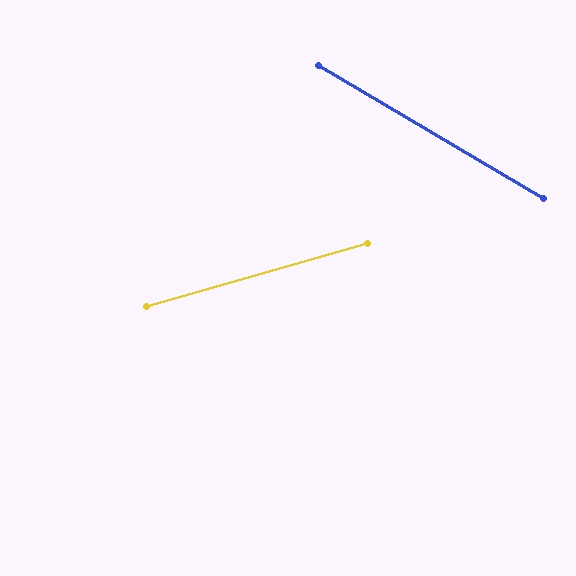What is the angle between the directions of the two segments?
Approximately 46 degrees.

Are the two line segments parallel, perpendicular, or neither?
Neither parallel nor perpendicular — they differ by about 46°.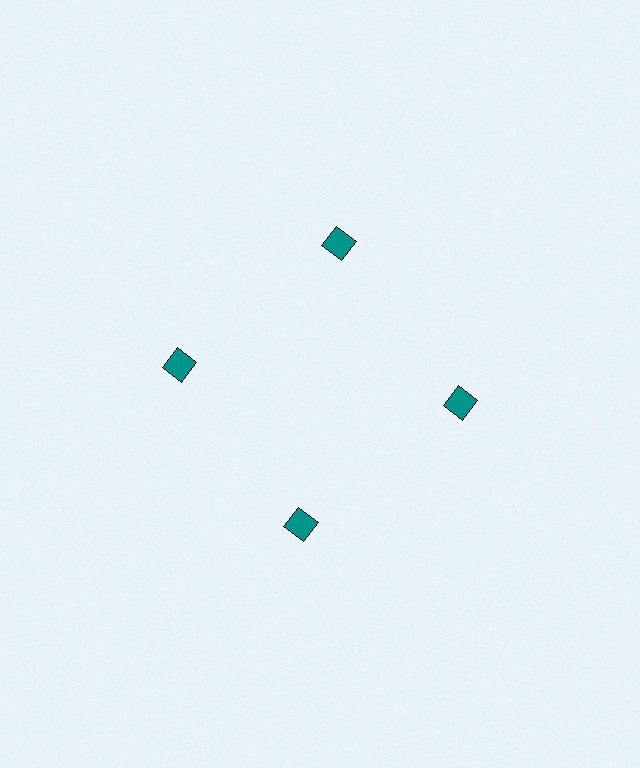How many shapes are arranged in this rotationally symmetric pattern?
There are 4 shapes, arranged in 4 groups of 1.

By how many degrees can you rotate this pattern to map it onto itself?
The pattern maps onto itself every 90 degrees of rotation.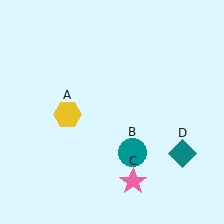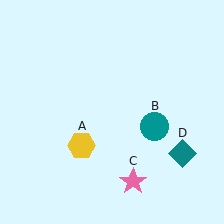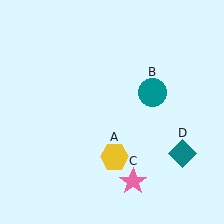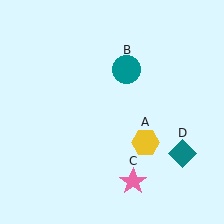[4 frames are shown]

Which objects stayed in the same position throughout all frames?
Pink star (object C) and teal diamond (object D) remained stationary.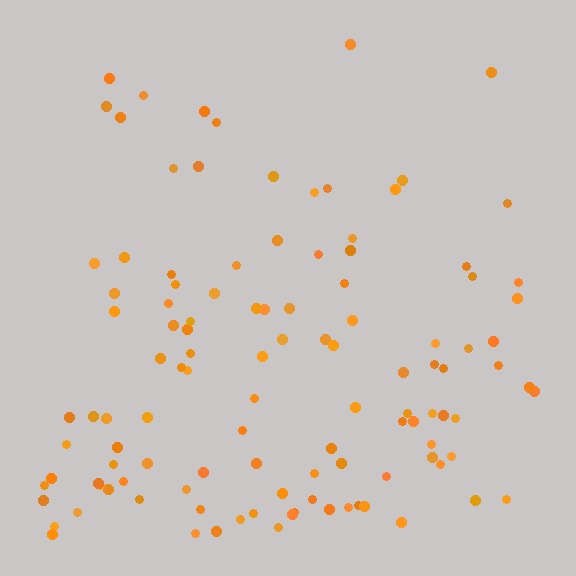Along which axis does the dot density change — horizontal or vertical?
Vertical.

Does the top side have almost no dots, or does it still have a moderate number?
Still a moderate number, just noticeably fewer than the bottom.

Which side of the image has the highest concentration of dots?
The bottom.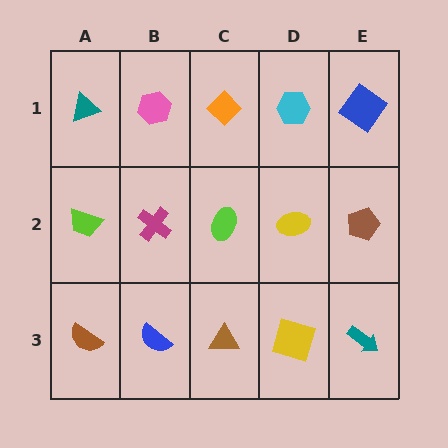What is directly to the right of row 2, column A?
A magenta cross.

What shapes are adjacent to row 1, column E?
A brown pentagon (row 2, column E), a cyan hexagon (row 1, column D).